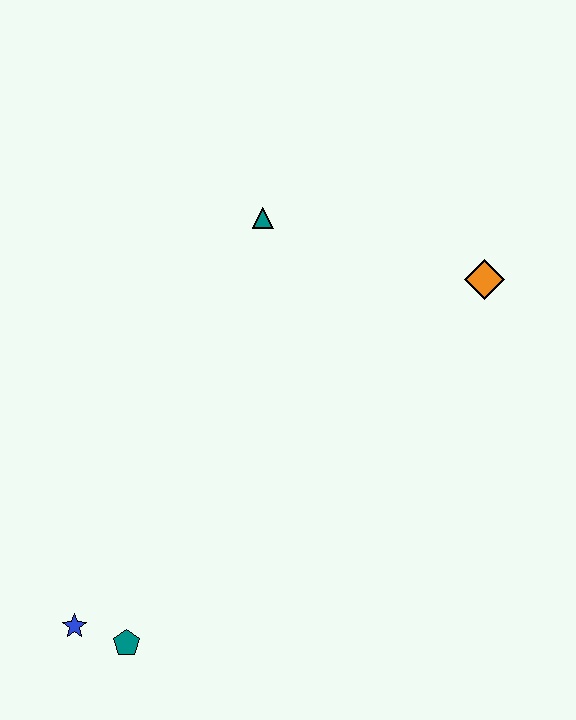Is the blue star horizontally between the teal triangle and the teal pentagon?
No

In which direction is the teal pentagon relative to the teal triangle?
The teal pentagon is below the teal triangle.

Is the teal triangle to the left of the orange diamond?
Yes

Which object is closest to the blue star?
The teal pentagon is closest to the blue star.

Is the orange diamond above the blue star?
Yes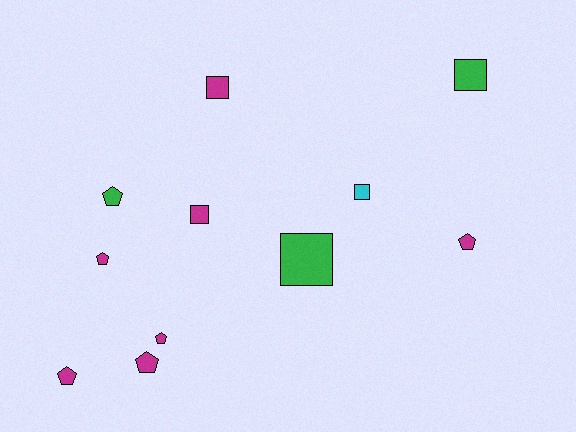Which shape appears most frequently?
Pentagon, with 6 objects.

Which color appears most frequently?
Magenta, with 7 objects.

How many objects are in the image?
There are 11 objects.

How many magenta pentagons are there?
There are 5 magenta pentagons.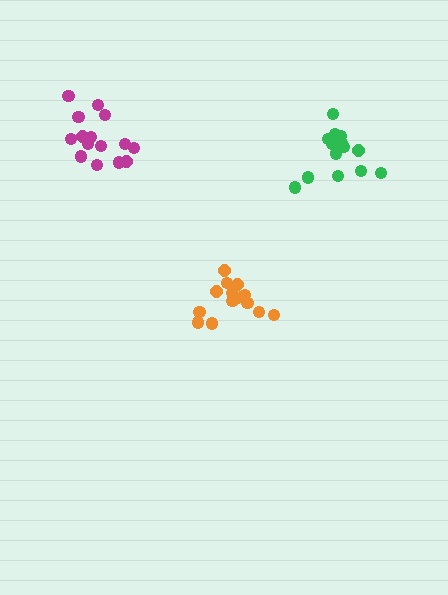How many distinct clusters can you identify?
There are 3 distinct clusters.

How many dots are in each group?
Group 1: 15 dots, Group 2: 15 dots, Group 3: 14 dots (44 total).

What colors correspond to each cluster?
The clusters are colored: magenta, orange, green.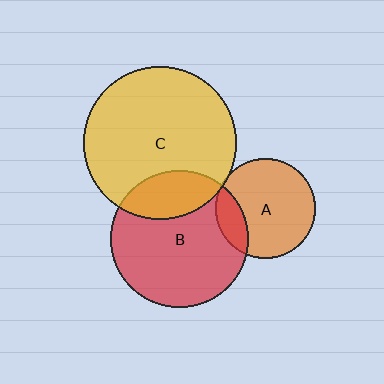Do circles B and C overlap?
Yes.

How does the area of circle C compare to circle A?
Approximately 2.3 times.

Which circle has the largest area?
Circle C (yellow).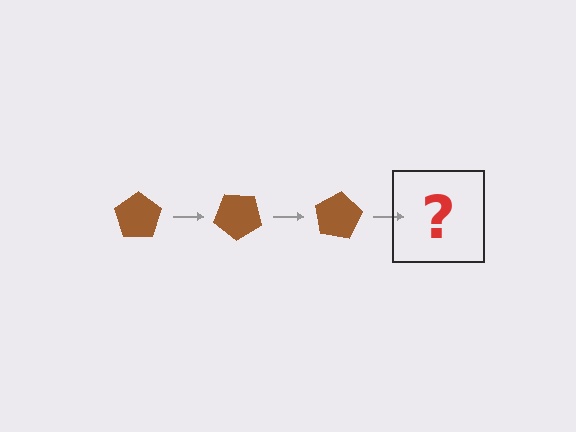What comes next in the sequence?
The next element should be a brown pentagon rotated 120 degrees.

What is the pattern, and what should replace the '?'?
The pattern is that the pentagon rotates 40 degrees each step. The '?' should be a brown pentagon rotated 120 degrees.